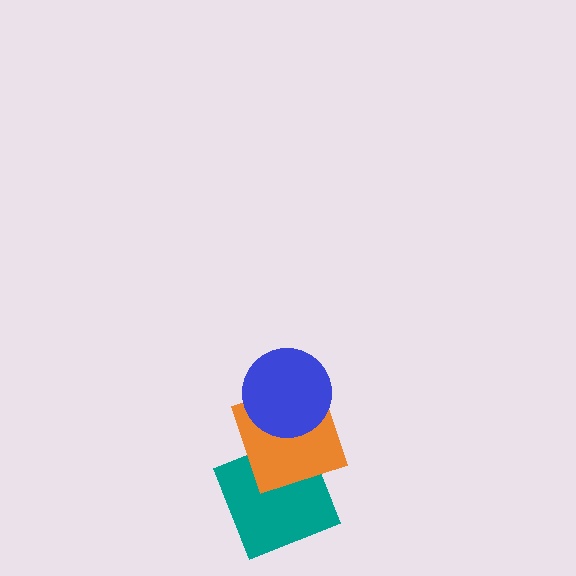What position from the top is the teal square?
The teal square is 3rd from the top.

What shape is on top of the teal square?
The orange square is on top of the teal square.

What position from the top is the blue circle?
The blue circle is 1st from the top.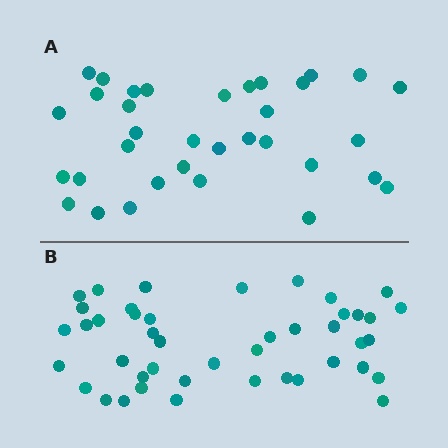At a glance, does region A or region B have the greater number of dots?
Region B (the bottom region) has more dots.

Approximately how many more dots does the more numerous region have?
Region B has roughly 10 or so more dots than region A.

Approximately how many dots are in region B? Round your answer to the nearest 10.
About 40 dots. (The exact count is 44, which rounds to 40.)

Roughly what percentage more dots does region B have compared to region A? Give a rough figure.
About 30% more.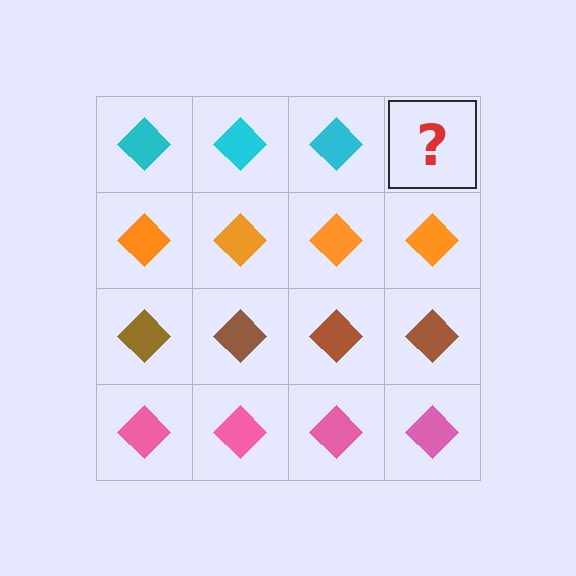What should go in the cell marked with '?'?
The missing cell should contain a cyan diamond.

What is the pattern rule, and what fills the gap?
The rule is that each row has a consistent color. The gap should be filled with a cyan diamond.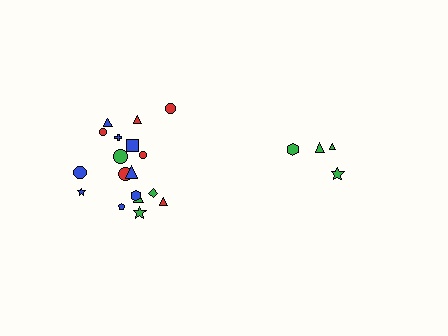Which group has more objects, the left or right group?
The left group.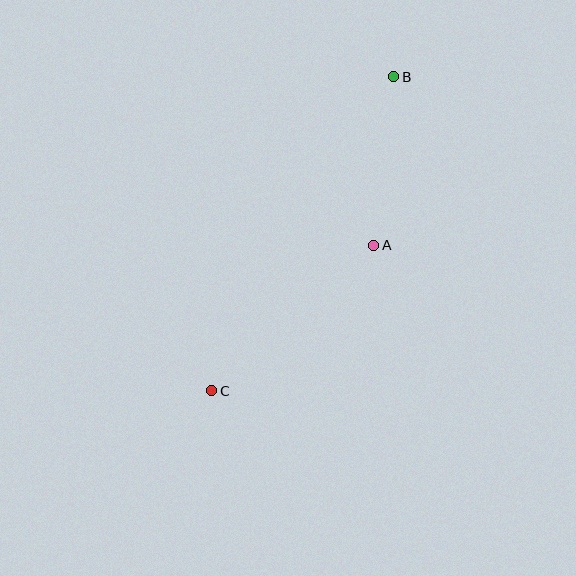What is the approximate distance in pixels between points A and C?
The distance between A and C is approximately 218 pixels.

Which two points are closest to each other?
Points A and B are closest to each other.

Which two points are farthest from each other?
Points B and C are farthest from each other.